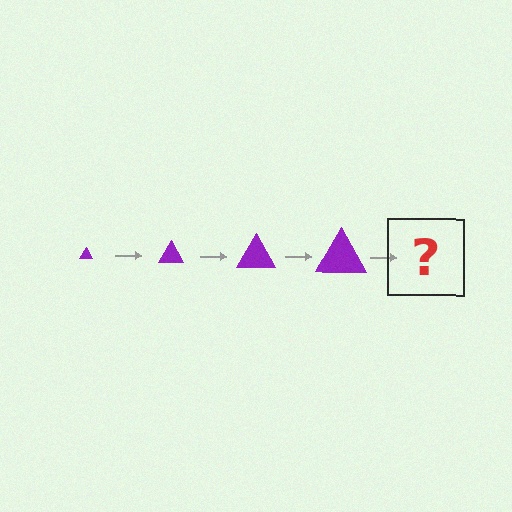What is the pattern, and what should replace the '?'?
The pattern is that the triangle gets progressively larger each step. The '?' should be a purple triangle, larger than the previous one.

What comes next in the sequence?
The next element should be a purple triangle, larger than the previous one.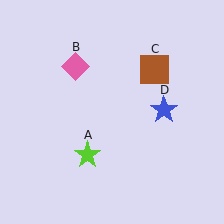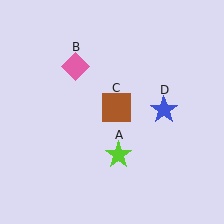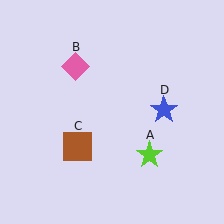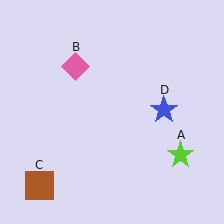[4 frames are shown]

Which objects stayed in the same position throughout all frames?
Pink diamond (object B) and blue star (object D) remained stationary.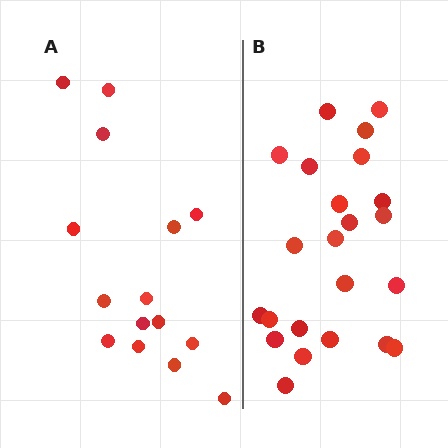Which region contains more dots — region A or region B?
Region B (the right region) has more dots.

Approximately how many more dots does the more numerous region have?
Region B has roughly 8 or so more dots than region A.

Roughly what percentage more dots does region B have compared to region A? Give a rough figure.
About 55% more.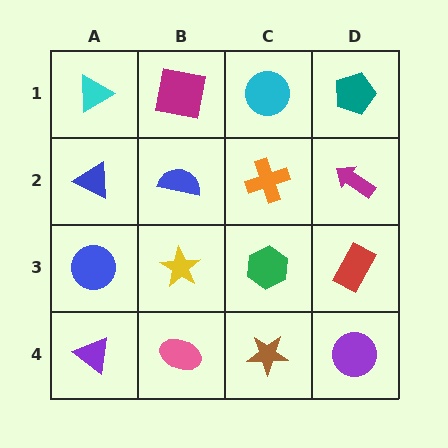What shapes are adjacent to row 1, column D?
A magenta arrow (row 2, column D), a cyan circle (row 1, column C).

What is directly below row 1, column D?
A magenta arrow.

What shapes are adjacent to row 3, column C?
An orange cross (row 2, column C), a brown star (row 4, column C), a yellow star (row 3, column B), a red rectangle (row 3, column D).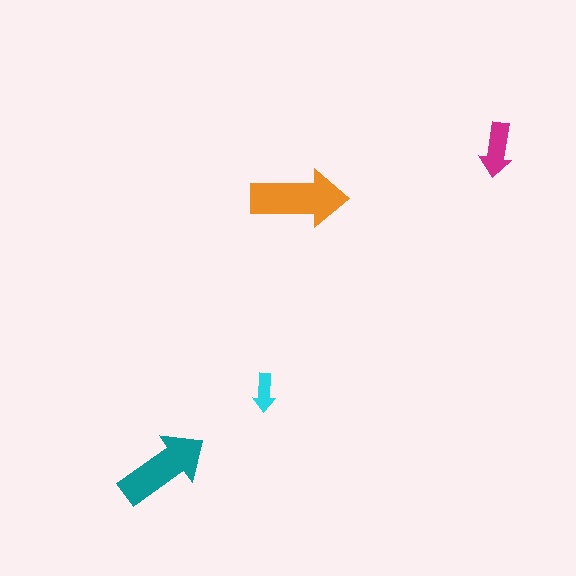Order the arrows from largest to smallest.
the orange one, the teal one, the magenta one, the cyan one.